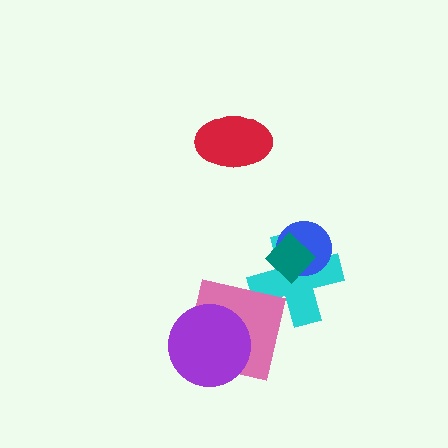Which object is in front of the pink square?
The purple circle is in front of the pink square.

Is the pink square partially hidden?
Yes, it is partially covered by another shape.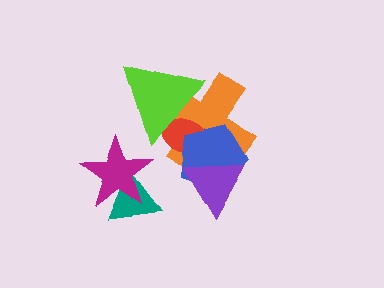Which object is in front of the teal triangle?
The magenta star is in front of the teal triangle.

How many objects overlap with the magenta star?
1 object overlaps with the magenta star.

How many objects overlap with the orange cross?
4 objects overlap with the orange cross.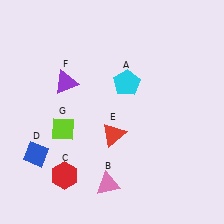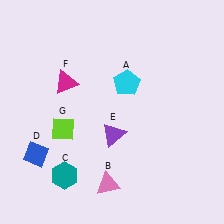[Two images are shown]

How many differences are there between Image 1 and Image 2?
There are 3 differences between the two images.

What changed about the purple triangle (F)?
In Image 1, F is purple. In Image 2, it changed to magenta.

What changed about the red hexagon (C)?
In Image 1, C is red. In Image 2, it changed to teal.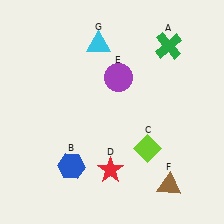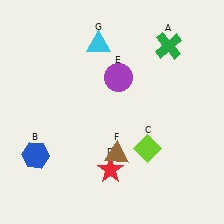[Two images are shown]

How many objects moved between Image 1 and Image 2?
2 objects moved between the two images.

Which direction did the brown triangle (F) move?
The brown triangle (F) moved left.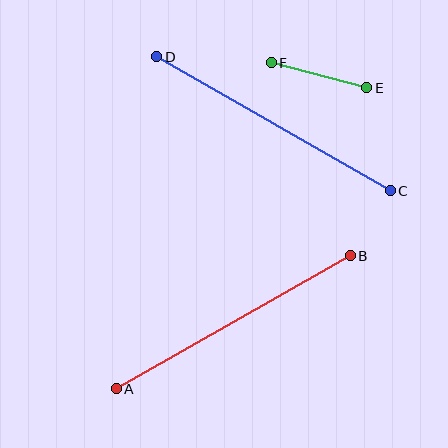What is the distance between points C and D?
The distance is approximately 269 pixels.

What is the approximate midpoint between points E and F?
The midpoint is at approximately (319, 75) pixels.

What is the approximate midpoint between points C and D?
The midpoint is at approximately (273, 124) pixels.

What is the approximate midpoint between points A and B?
The midpoint is at approximately (233, 322) pixels.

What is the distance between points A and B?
The distance is approximately 269 pixels.